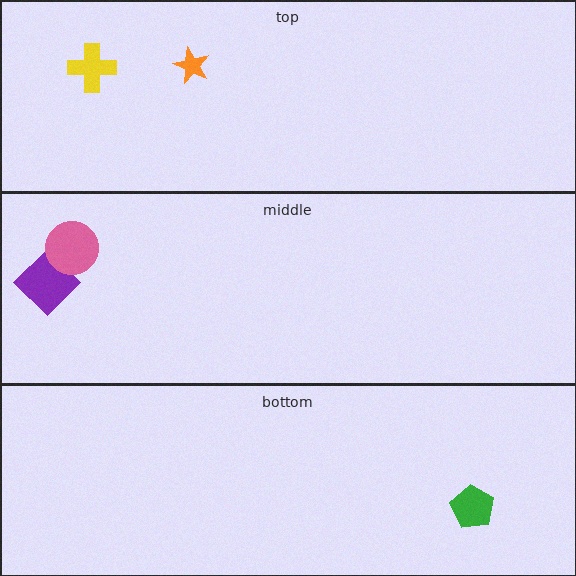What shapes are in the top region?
The yellow cross, the orange star.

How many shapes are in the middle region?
2.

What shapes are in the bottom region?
The green pentagon.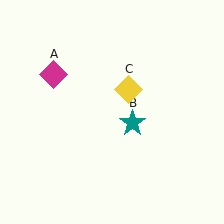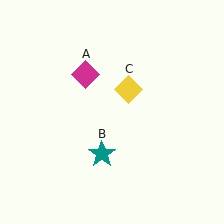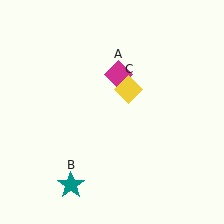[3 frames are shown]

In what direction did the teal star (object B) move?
The teal star (object B) moved down and to the left.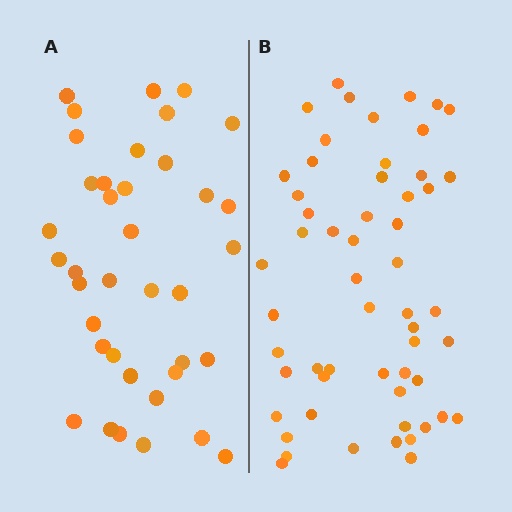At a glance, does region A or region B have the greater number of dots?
Region B (the right region) has more dots.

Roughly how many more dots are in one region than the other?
Region B has approximately 20 more dots than region A.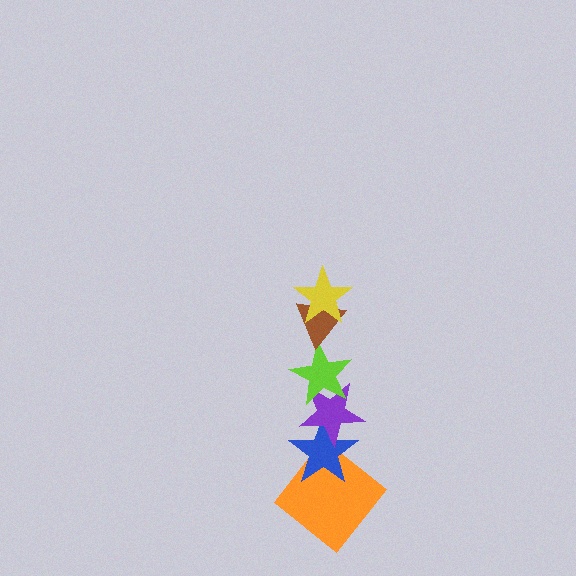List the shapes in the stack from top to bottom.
From top to bottom: the yellow star, the brown triangle, the lime star, the purple star, the blue star, the orange diamond.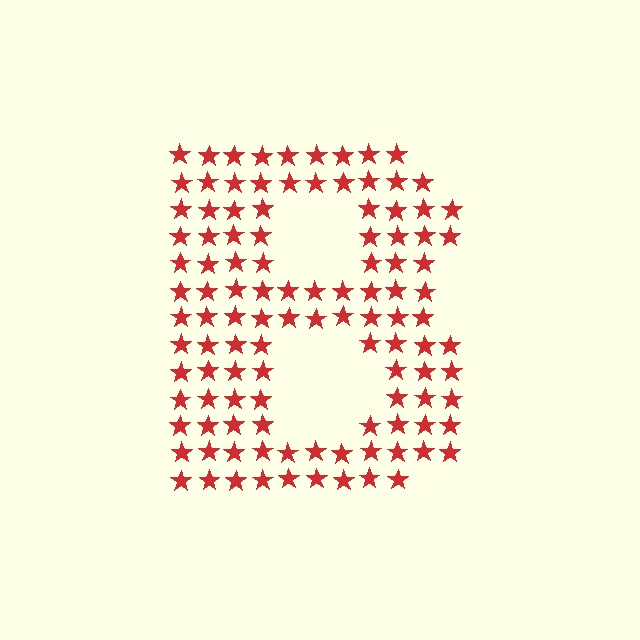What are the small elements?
The small elements are stars.